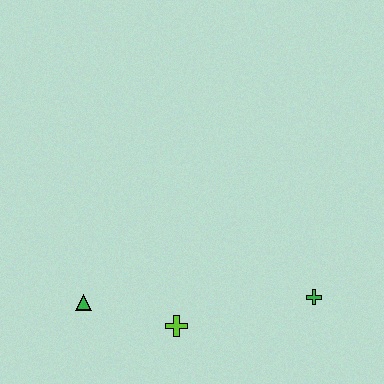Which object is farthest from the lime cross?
The green cross is farthest from the lime cross.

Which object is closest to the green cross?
The lime cross is closest to the green cross.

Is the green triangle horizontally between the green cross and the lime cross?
No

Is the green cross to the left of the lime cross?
No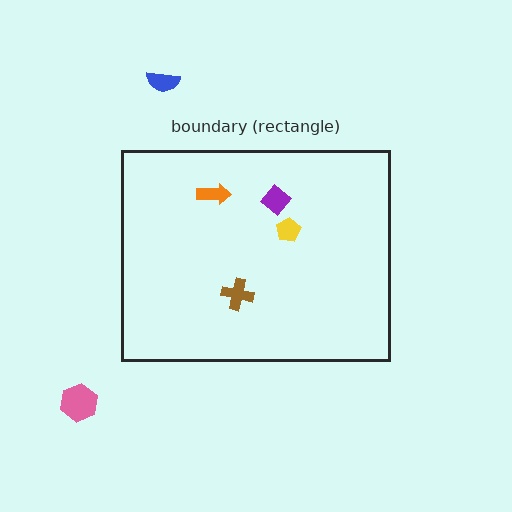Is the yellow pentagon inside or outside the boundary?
Inside.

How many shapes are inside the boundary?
4 inside, 2 outside.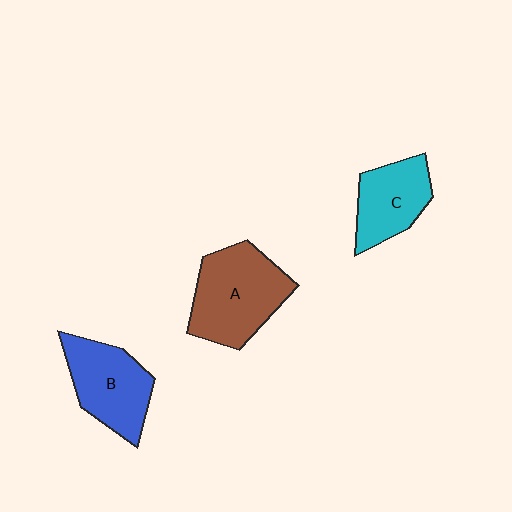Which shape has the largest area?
Shape A (brown).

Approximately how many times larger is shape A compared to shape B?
Approximately 1.2 times.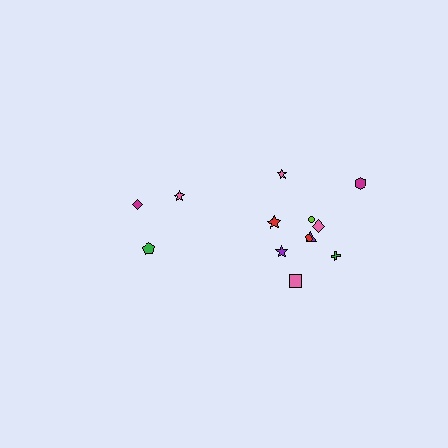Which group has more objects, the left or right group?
The right group.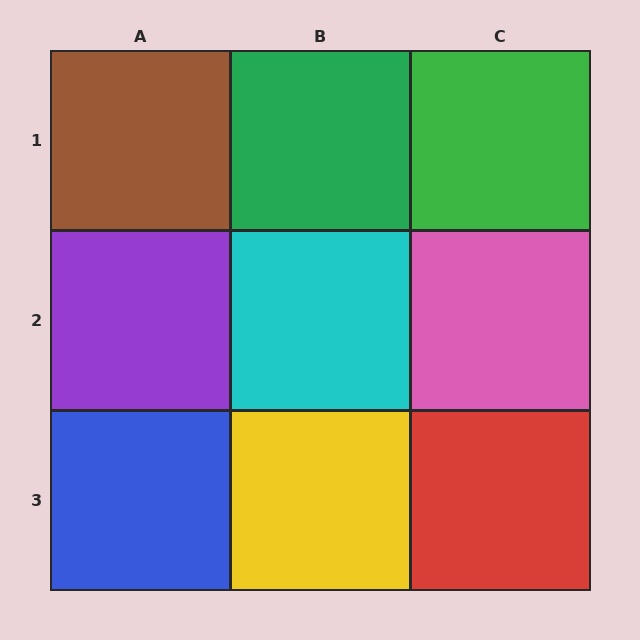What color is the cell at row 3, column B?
Yellow.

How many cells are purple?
1 cell is purple.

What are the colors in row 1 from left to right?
Brown, green, green.